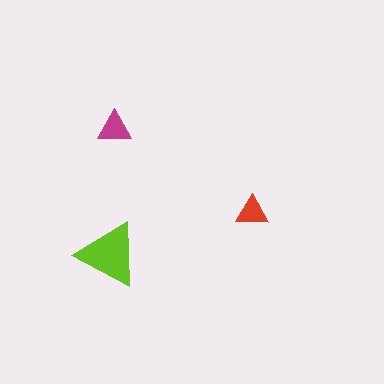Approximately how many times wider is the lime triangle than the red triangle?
About 2 times wider.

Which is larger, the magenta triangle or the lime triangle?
The lime one.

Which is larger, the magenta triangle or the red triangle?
The magenta one.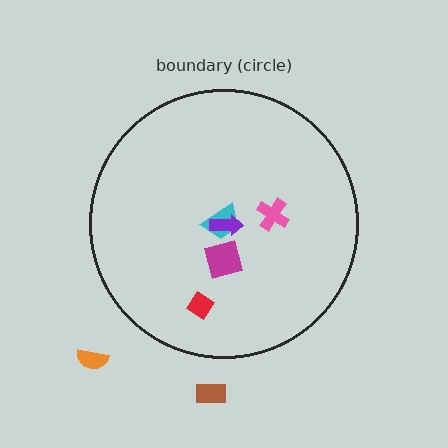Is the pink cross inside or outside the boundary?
Inside.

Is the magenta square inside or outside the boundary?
Inside.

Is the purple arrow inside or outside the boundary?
Inside.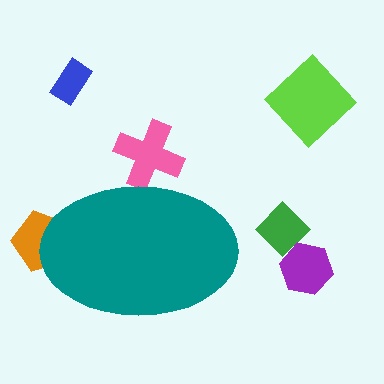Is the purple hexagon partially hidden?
No, the purple hexagon is fully visible.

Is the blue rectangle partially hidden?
No, the blue rectangle is fully visible.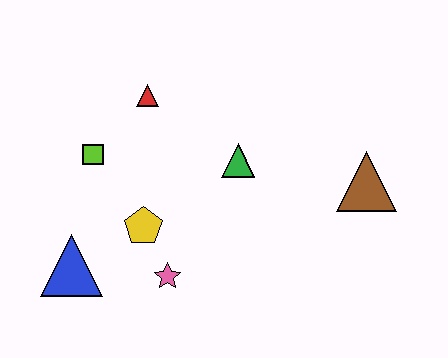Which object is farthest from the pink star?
The brown triangle is farthest from the pink star.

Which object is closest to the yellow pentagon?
The pink star is closest to the yellow pentagon.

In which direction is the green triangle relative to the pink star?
The green triangle is above the pink star.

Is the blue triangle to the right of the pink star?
No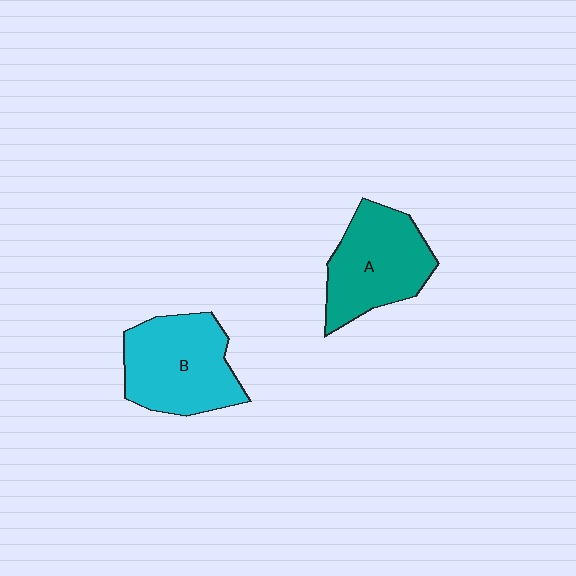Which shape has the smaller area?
Shape A (teal).